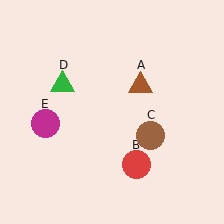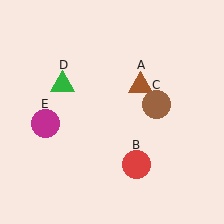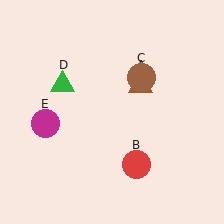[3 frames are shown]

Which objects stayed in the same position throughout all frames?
Brown triangle (object A) and red circle (object B) and green triangle (object D) and magenta circle (object E) remained stationary.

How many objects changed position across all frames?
1 object changed position: brown circle (object C).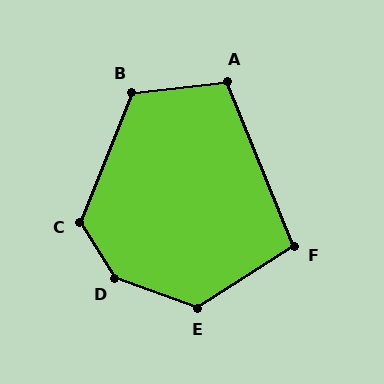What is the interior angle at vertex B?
Approximately 119 degrees (obtuse).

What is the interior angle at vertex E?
Approximately 128 degrees (obtuse).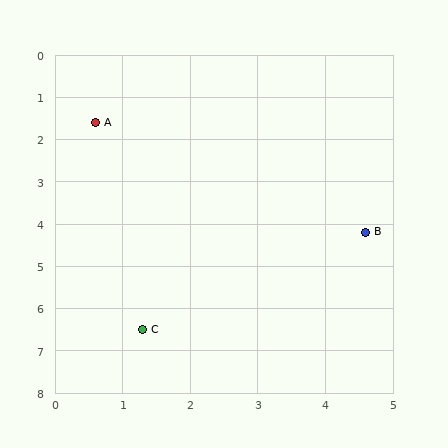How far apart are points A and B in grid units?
Points A and B are about 4.8 grid units apart.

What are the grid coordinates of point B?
Point B is at approximately (4.6, 4.2).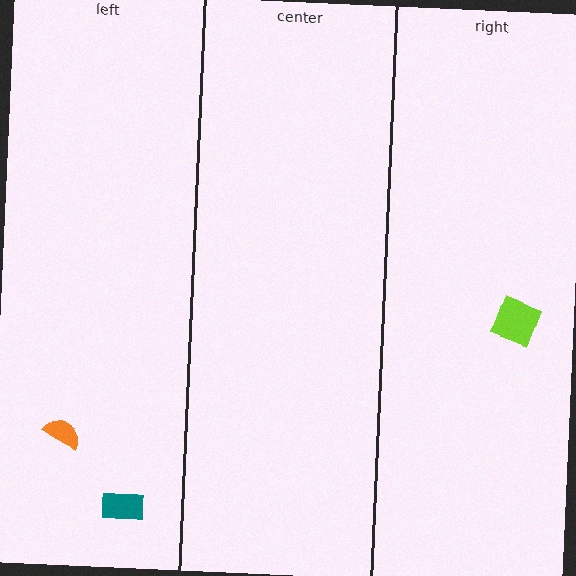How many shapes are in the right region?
1.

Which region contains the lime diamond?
The right region.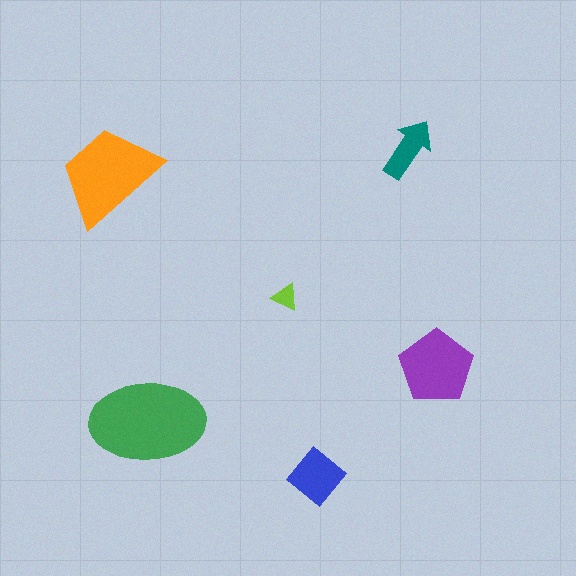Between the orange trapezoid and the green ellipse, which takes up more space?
The green ellipse.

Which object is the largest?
The green ellipse.